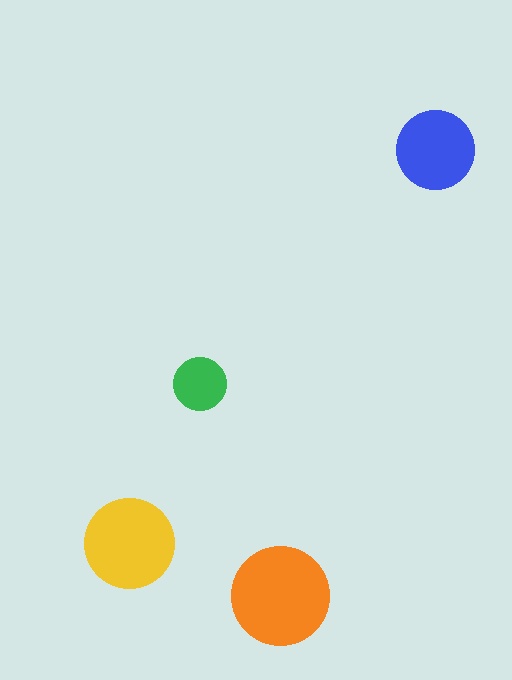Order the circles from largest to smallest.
the orange one, the yellow one, the blue one, the green one.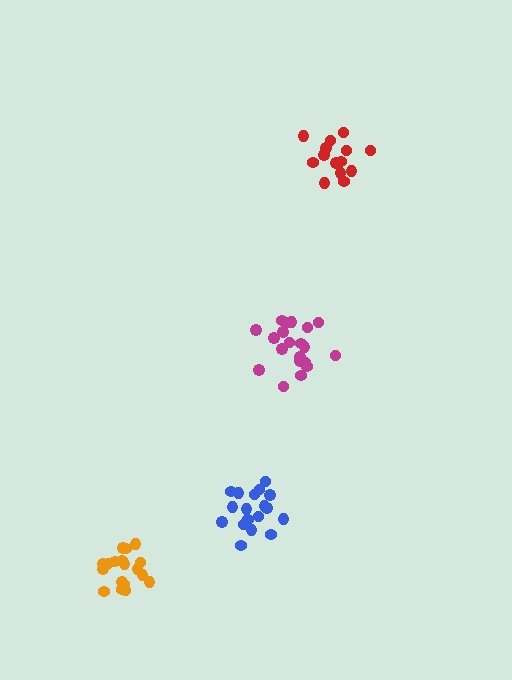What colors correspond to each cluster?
The clusters are colored: red, blue, magenta, orange.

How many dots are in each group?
Group 1: 14 dots, Group 2: 18 dots, Group 3: 20 dots, Group 4: 18 dots (70 total).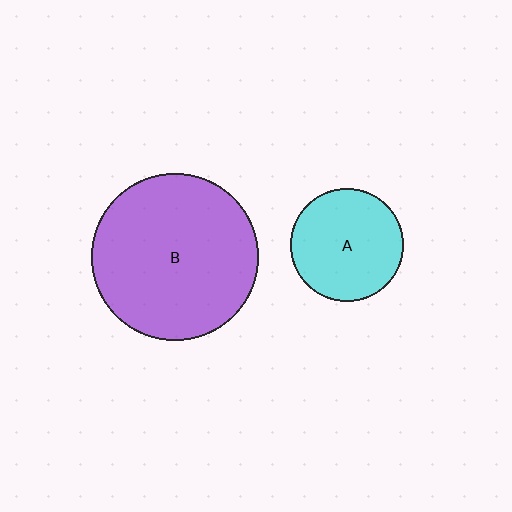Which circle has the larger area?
Circle B (purple).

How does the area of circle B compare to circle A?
Approximately 2.2 times.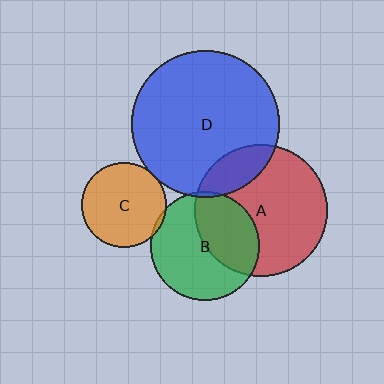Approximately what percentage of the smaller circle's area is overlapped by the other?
Approximately 40%.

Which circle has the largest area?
Circle D (blue).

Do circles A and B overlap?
Yes.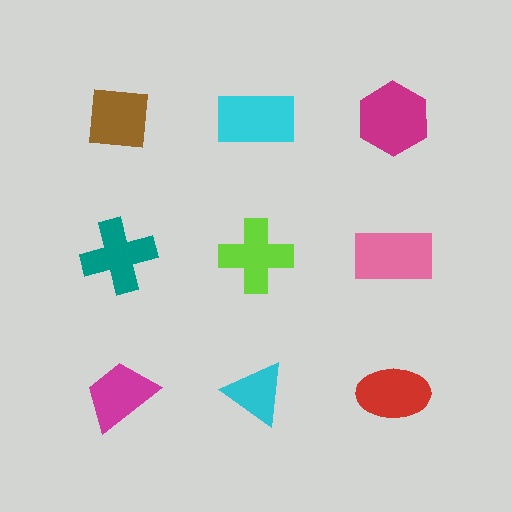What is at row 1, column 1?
A brown square.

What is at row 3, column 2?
A cyan triangle.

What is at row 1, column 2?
A cyan rectangle.